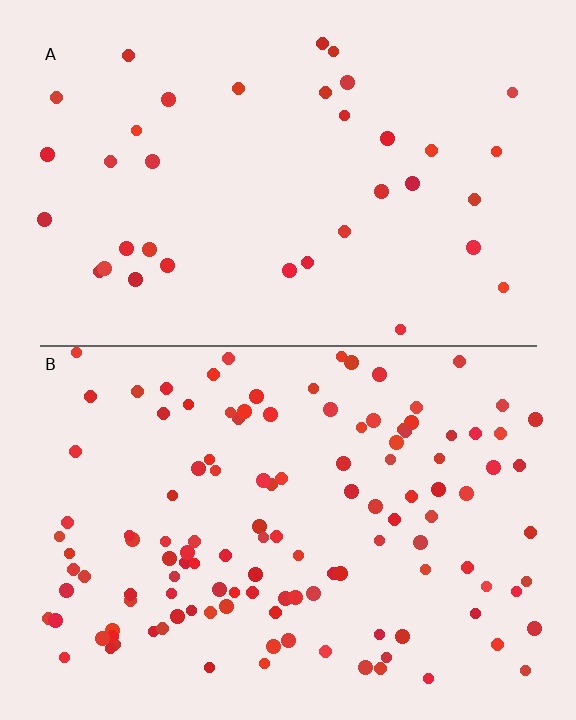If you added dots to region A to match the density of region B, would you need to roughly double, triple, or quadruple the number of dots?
Approximately triple.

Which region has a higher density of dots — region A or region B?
B (the bottom).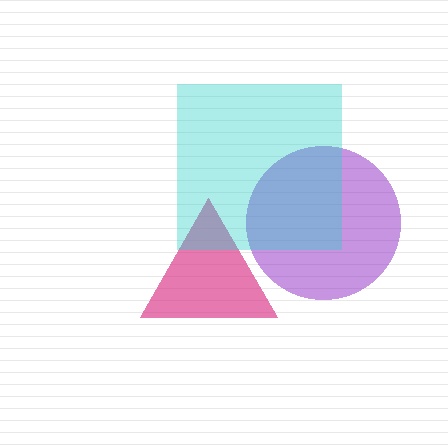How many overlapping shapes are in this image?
There are 3 overlapping shapes in the image.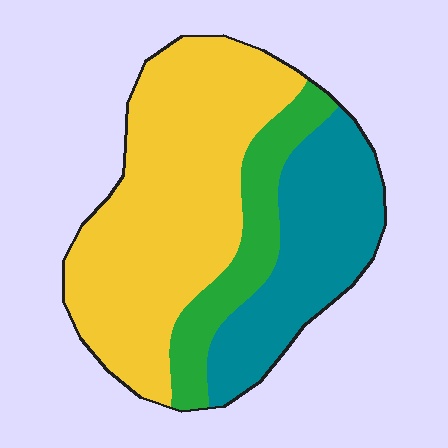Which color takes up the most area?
Yellow, at roughly 55%.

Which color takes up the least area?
Green, at roughly 15%.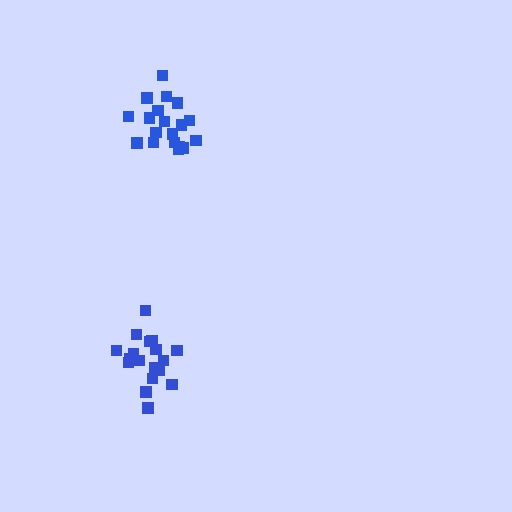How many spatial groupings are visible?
There are 2 spatial groupings.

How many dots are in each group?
Group 1: 18 dots, Group 2: 19 dots (37 total).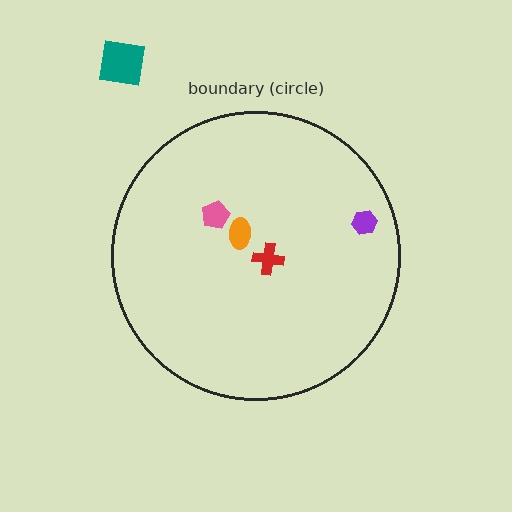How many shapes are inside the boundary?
4 inside, 1 outside.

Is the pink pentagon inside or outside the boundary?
Inside.